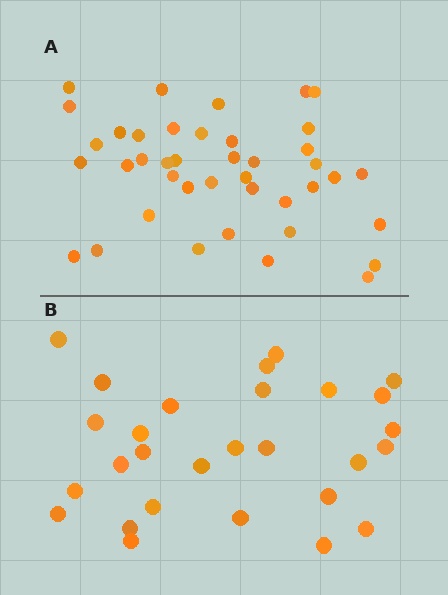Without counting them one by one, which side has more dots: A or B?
Region A (the top region) has more dots.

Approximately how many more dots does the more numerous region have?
Region A has approximately 15 more dots than region B.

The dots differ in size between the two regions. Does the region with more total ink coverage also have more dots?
No. Region B has more total ink coverage because its dots are larger, but region A actually contains more individual dots. Total area can be misleading — the number of items is what matters here.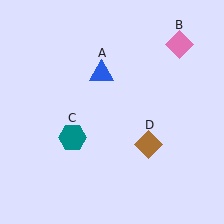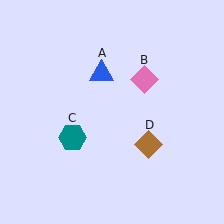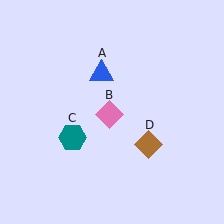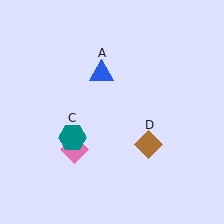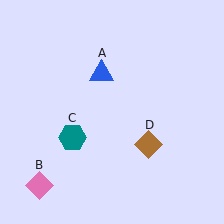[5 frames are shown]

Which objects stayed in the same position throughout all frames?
Blue triangle (object A) and teal hexagon (object C) and brown diamond (object D) remained stationary.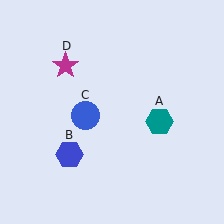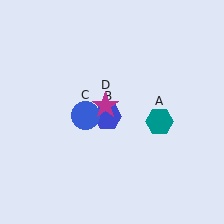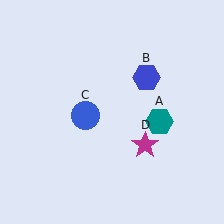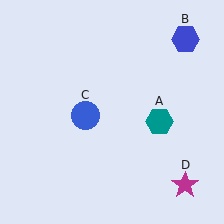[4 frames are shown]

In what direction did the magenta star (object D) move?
The magenta star (object D) moved down and to the right.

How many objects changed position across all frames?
2 objects changed position: blue hexagon (object B), magenta star (object D).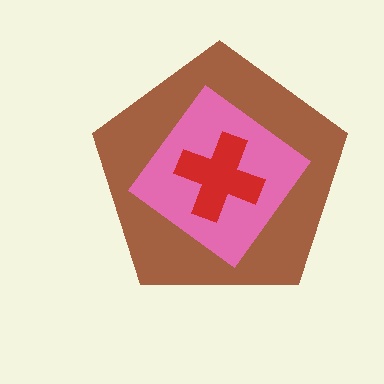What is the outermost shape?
The brown pentagon.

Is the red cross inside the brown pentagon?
Yes.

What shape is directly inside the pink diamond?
The red cross.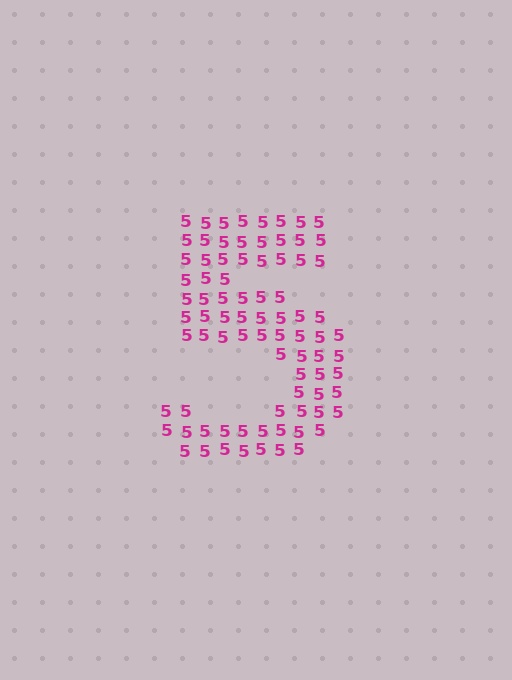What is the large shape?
The large shape is the digit 5.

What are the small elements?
The small elements are digit 5's.